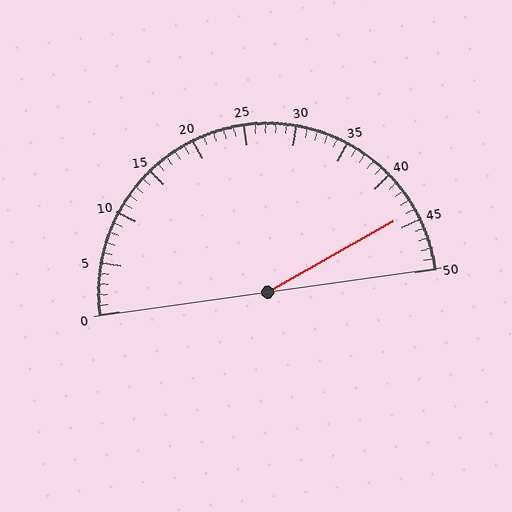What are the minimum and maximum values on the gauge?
The gauge ranges from 0 to 50.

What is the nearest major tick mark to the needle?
The nearest major tick mark is 45.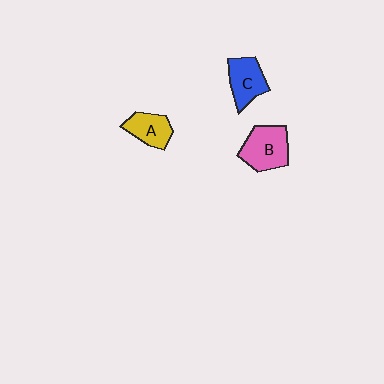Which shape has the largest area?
Shape B (pink).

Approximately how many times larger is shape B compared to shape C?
Approximately 1.2 times.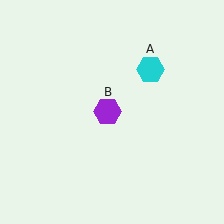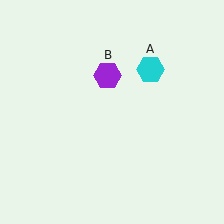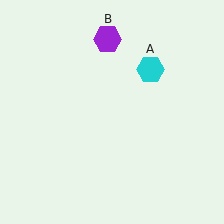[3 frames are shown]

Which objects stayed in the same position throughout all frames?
Cyan hexagon (object A) remained stationary.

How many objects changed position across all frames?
1 object changed position: purple hexagon (object B).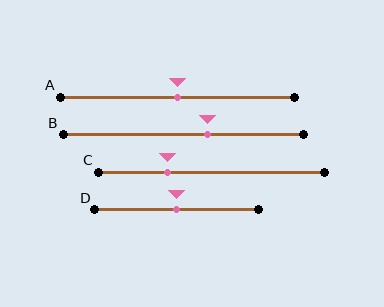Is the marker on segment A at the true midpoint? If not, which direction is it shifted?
Yes, the marker on segment A is at the true midpoint.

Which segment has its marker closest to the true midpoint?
Segment A has its marker closest to the true midpoint.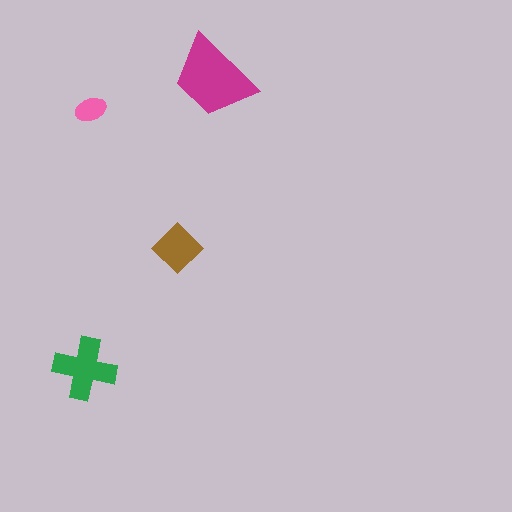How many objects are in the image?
There are 4 objects in the image.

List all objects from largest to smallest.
The magenta trapezoid, the green cross, the brown diamond, the pink ellipse.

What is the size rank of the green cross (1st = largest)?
2nd.